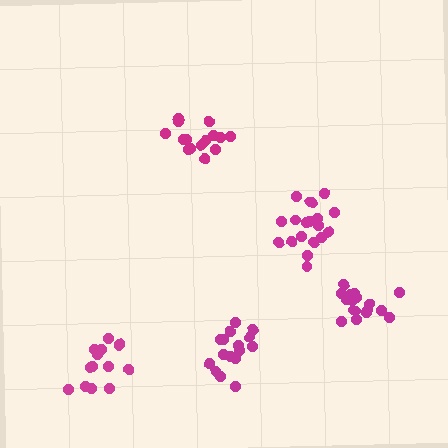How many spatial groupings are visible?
There are 5 spatial groupings.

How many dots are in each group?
Group 1: 15 dots, Group 2: 19 dots, Group 3: 16 dots, Group 4: 17 dots, Group 5: 14 dots (81 total).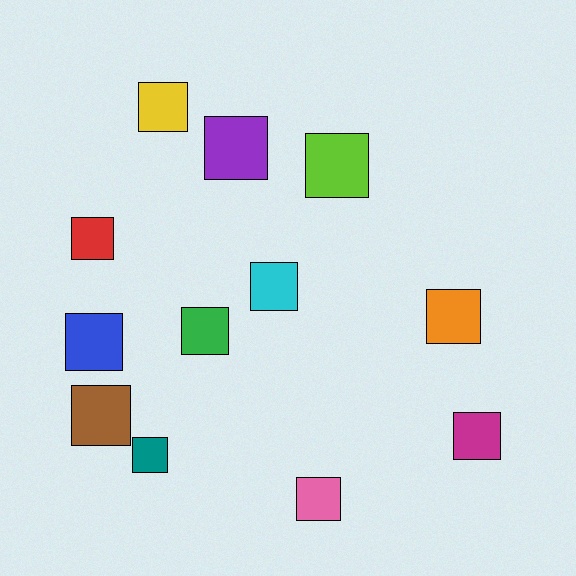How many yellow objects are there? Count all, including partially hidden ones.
There is 1 yellow object.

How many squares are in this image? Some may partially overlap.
There are 12 squares.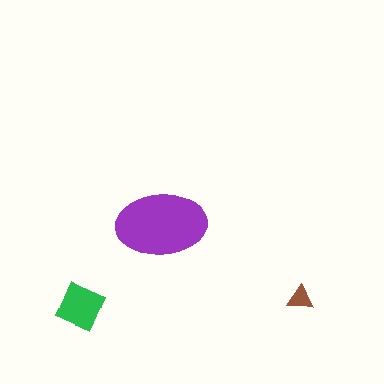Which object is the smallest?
The brown triangle.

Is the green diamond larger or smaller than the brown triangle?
Larger.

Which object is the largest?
The purple ellipse.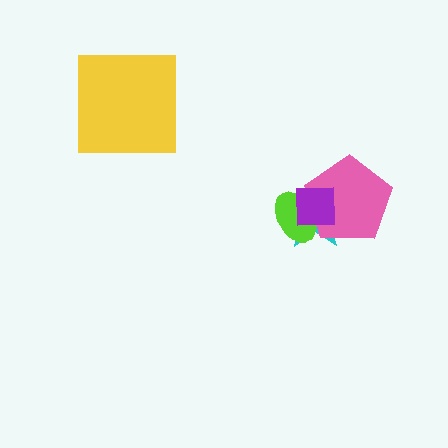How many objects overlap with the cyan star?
3 objects overlap with the cyan star.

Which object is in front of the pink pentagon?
The purple square is in front of the pink pentagon.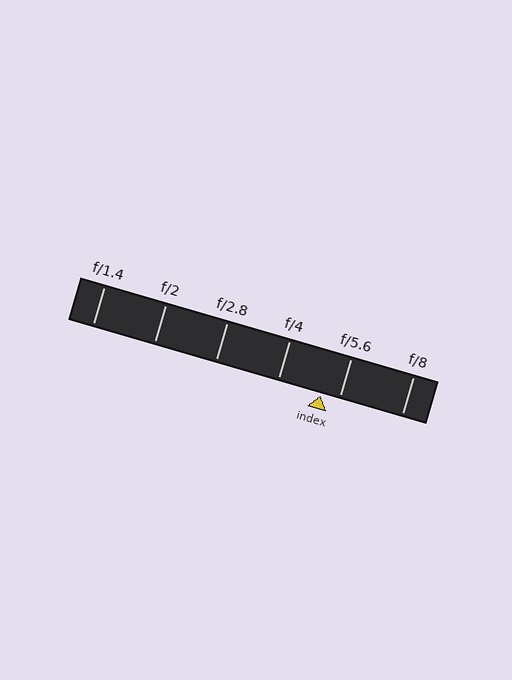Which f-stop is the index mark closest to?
The index mark is closest to f/5.6.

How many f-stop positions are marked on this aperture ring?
There are 6 f-stop positions marked.